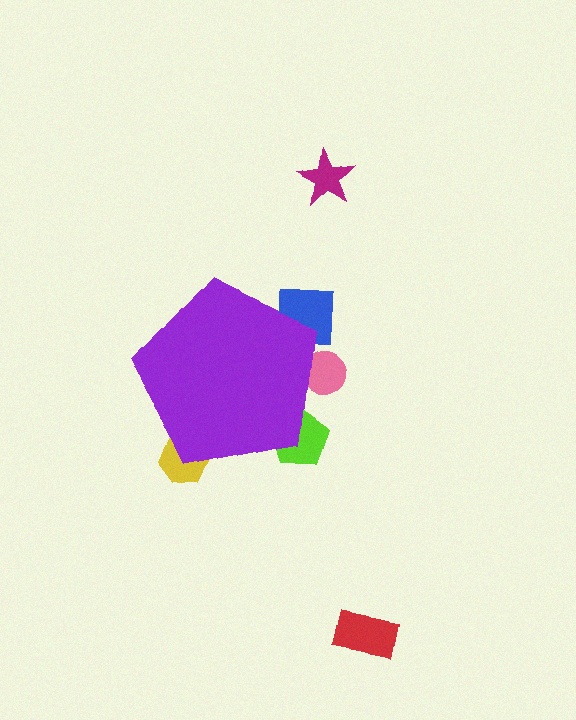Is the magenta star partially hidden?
No, the magenta star is fully visible.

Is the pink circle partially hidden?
Yes, the pink circle is partially hidden behind the purple pentagon.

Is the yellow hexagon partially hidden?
Yes, the yellow hexagon is partially hidden behind the purple pentagon.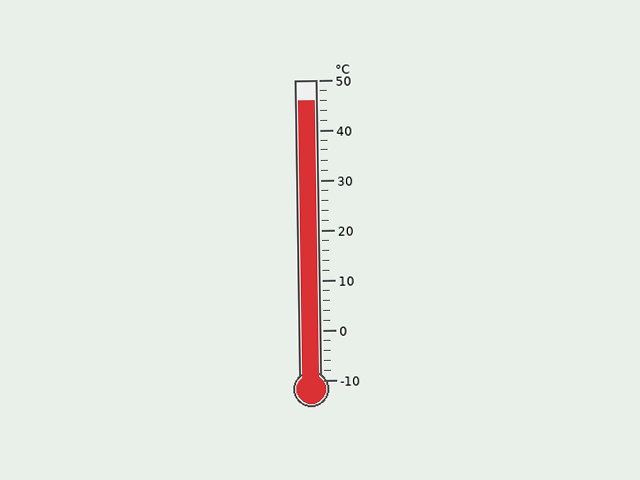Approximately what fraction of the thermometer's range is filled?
The thermometer is filled to approximately 95% of its range.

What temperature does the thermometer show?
The thermometer shows approximately 46°C.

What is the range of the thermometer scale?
The thermometer scale ranges from -10°C to 50°C.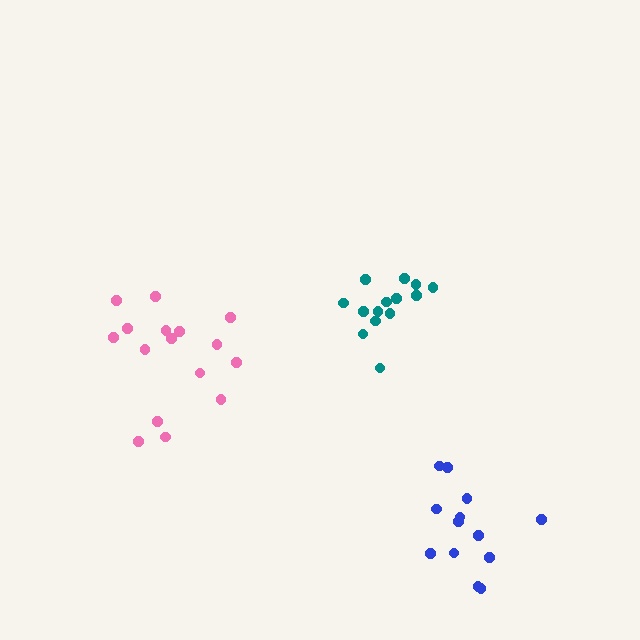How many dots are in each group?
Group 1: 13 dots, Group 2: 14 dots, Group 3: 16 dots (43 total).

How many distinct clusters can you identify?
There are 3 distinct clusters.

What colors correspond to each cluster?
The clusters are colored: blue, teal, pink.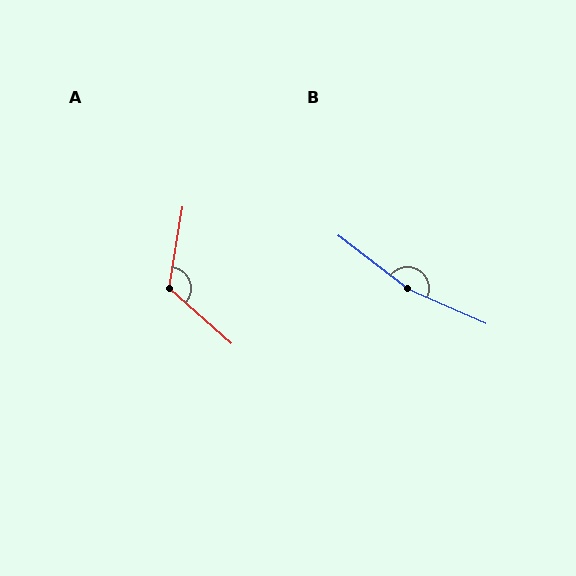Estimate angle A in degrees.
Approximately 123 degrees.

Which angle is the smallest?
A, at approximately 123 degrees.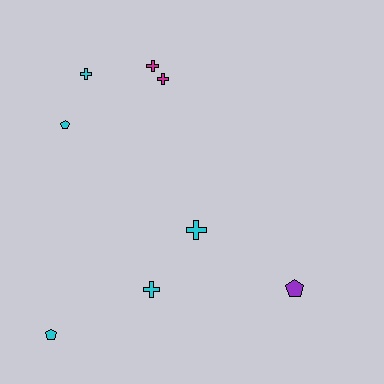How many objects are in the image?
There are 8 objects.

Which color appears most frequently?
Cyan, with 5 objects.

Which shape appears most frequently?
Cross, with 5 objects.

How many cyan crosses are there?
There are 3 cyan crosses.